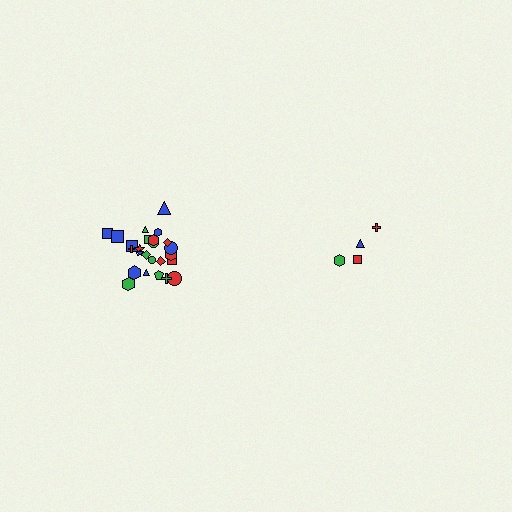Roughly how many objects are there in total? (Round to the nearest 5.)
Roughly 30 objects in total.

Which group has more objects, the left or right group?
The left group.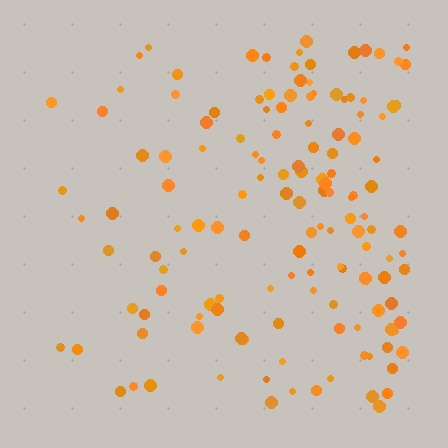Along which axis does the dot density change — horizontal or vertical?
Horizontal.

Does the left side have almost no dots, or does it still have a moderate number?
Still a moderate number, just noticeably fewer than the right.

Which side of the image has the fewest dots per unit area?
The left.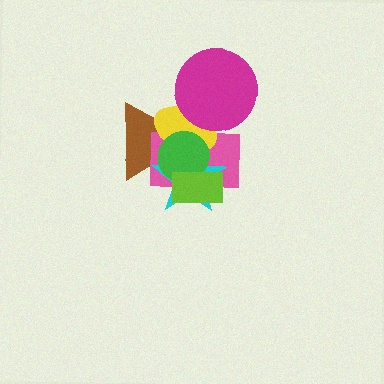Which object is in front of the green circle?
The lime rectangle is in front of the green circle.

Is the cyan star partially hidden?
Yes, it is partially covered by another shape.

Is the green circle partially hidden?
Yes, it is partially covered by another shape.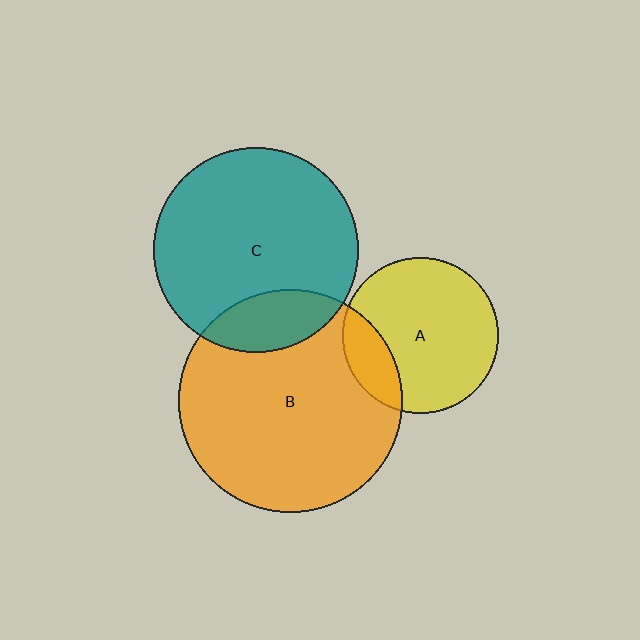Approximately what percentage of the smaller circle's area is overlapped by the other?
Approximately 20%.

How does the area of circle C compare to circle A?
Approximately 1.7 times.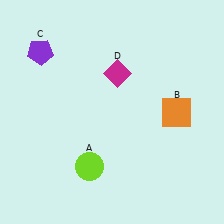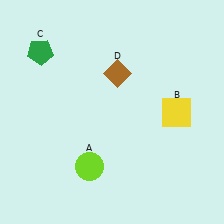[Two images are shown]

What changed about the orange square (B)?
In Image 1, B is orange. In Image 2, it changed to yellow.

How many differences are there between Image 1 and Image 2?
There are 3 differences between the two images.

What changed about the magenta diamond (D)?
In Image 1, D is magenta. In Image 2, it changed to brown.